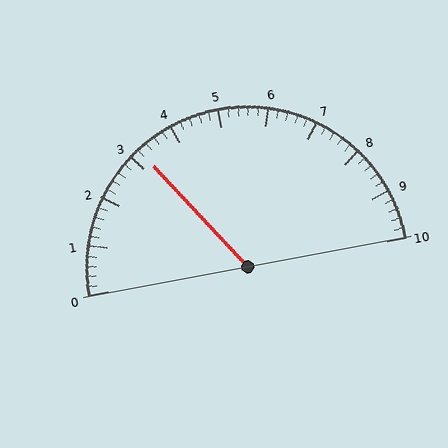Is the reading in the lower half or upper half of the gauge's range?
The reading is in the lower half of the range (0 to 10).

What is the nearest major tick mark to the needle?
The nearest major tick mark is 3.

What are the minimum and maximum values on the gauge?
The gauge ranges from 0 to 10.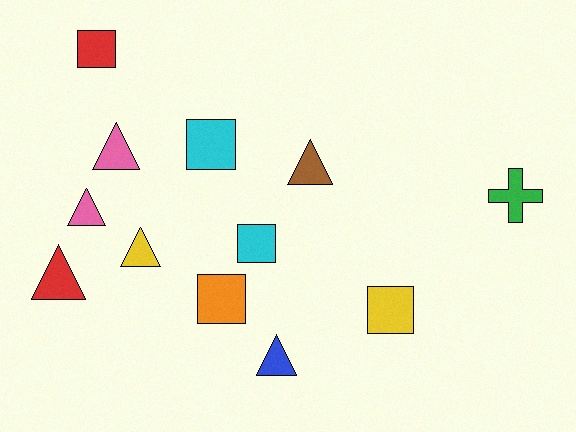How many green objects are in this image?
There is 1 green object.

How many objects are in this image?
There are 12 objects.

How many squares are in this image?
There are 5 squares.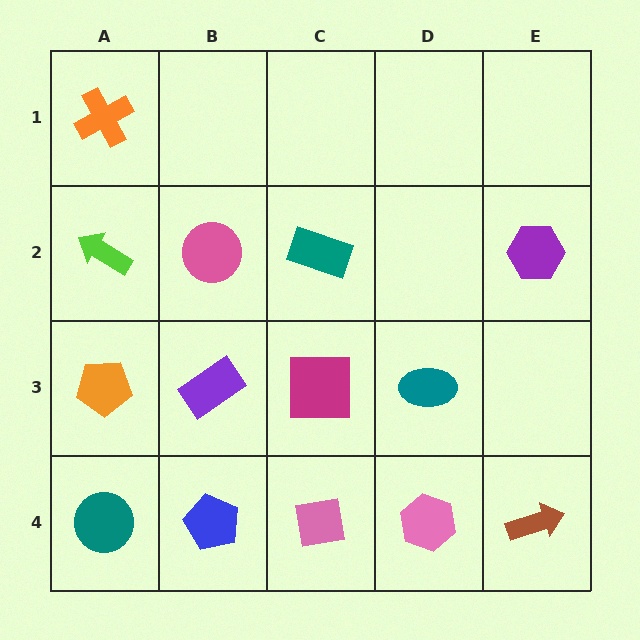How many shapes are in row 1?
1 shape.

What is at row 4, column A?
A teal circle.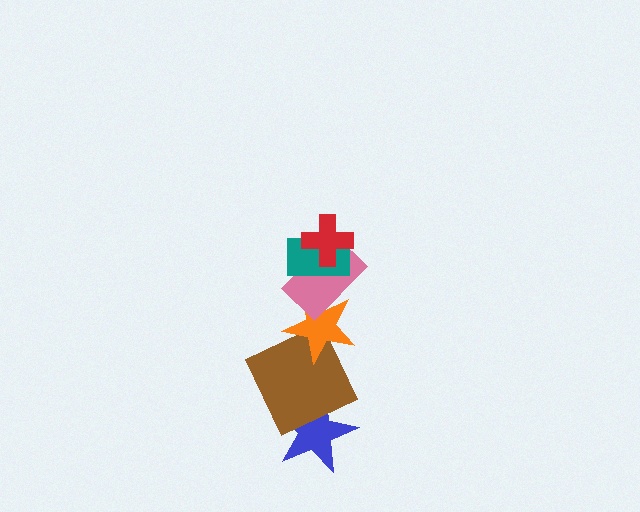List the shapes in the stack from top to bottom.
From top to bottom: the red cross, the teal rectangle, the pink rectangle, the orange star, the brown square, the blue star.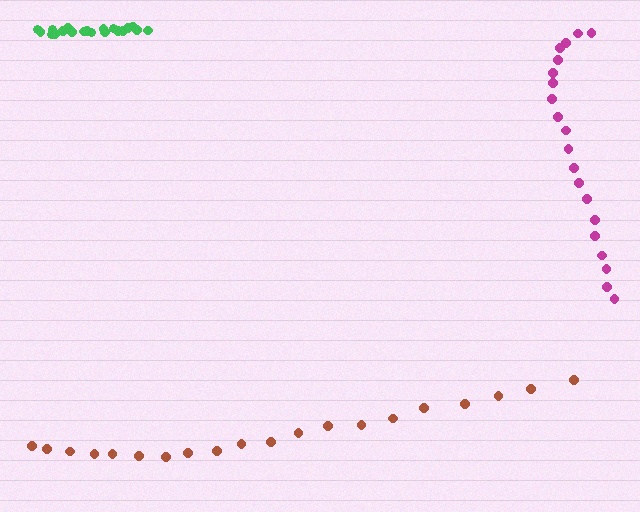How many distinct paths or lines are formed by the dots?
There are 3 distinct paths.